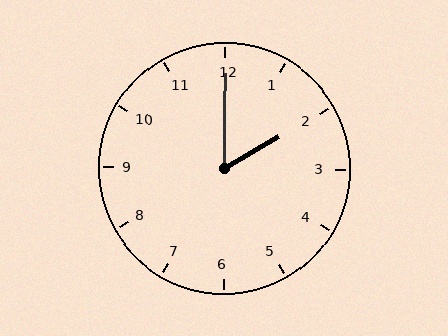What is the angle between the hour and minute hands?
Approximately 60 degrees.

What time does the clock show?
2:00.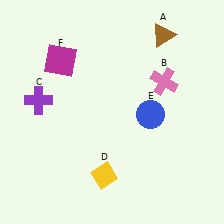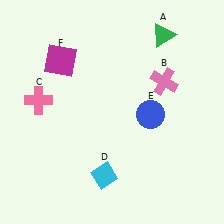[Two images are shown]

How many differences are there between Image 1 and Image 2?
There are 3 differences between the two images.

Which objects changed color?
A changed from brown to green. C changed from purple to pink. D changed from yellow to cyan.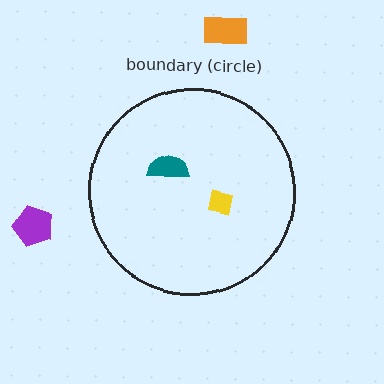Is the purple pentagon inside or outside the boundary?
Outside.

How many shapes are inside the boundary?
2 inside, 2 outside.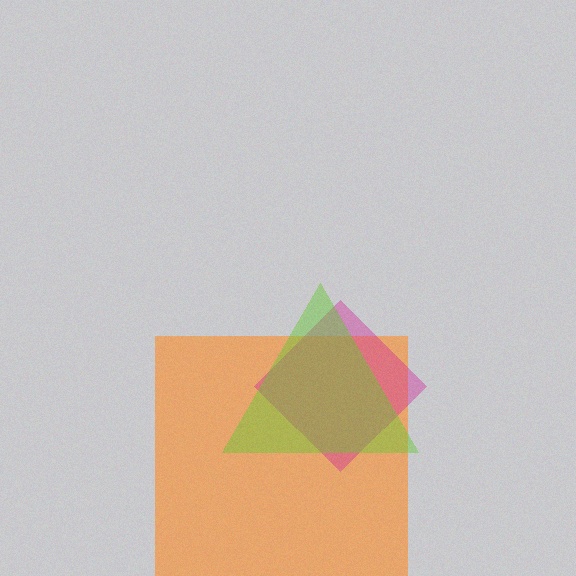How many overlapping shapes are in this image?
There are 3 overlapping shapes in the image.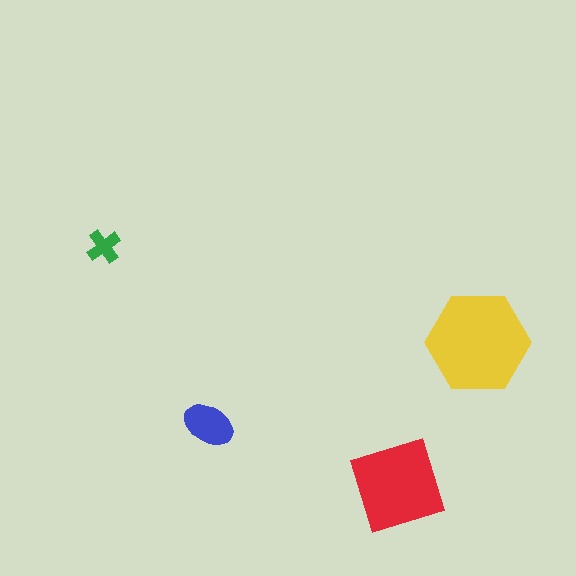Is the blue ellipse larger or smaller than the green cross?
Larger.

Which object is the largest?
The yellow hexagon.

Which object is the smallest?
The green cross.